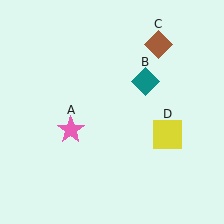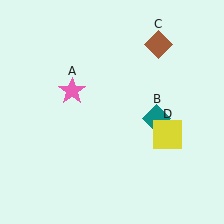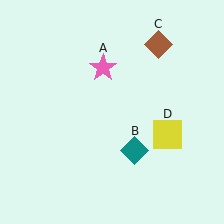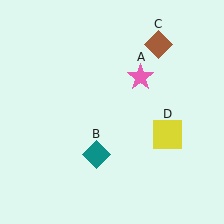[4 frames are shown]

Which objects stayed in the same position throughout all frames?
Brown diamond (object C) and yellow square (object D) remained stationary.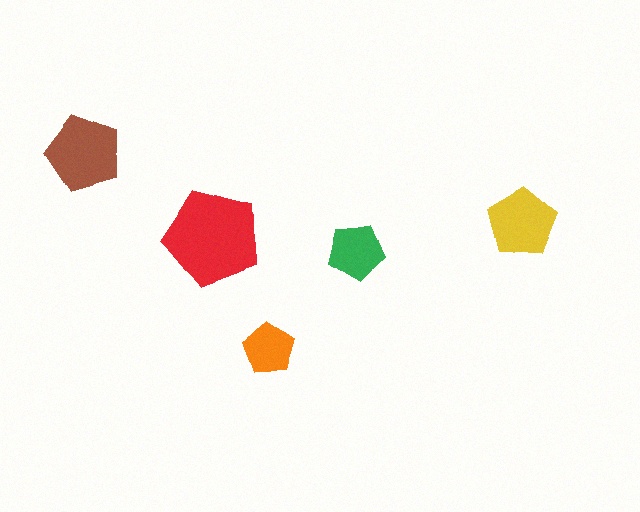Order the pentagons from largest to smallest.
the red one, the brown one, the yellow one, the green one, the orange one.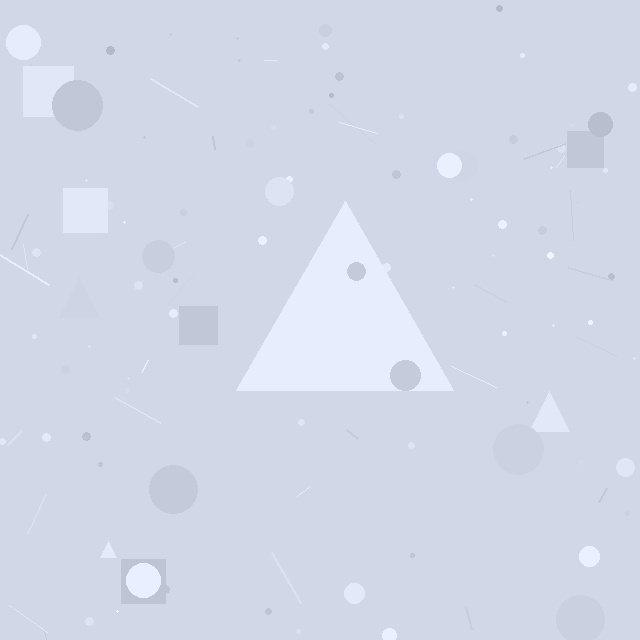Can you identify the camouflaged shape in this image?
The camouflaged shape is a triangle.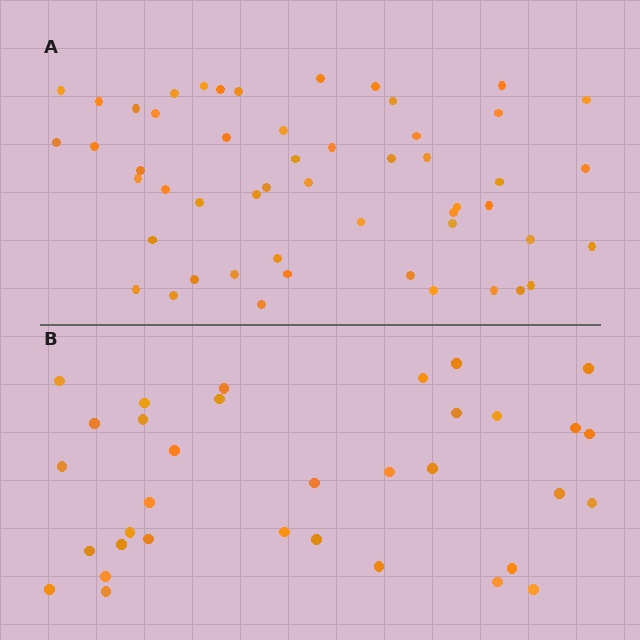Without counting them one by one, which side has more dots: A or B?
Region A (the top region) has more dots.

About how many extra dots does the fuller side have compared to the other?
Region A has approximately 20 more dots than region B.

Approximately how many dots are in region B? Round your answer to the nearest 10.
About 30 dots. (The exact count is 34, which rounds to 30.)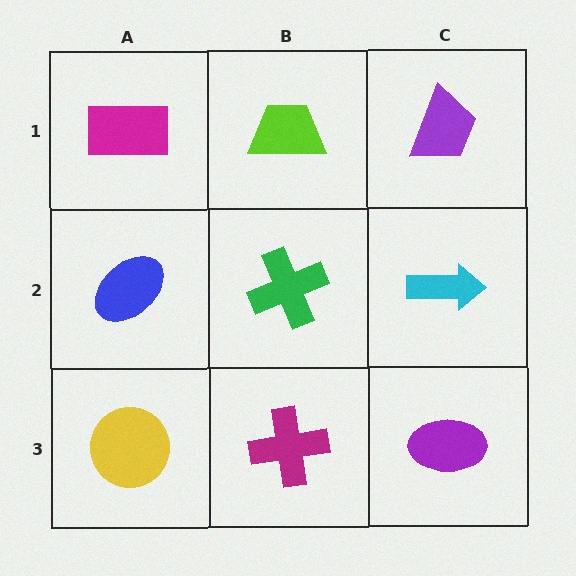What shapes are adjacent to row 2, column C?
A purple trapezoid (row 1, column C), a purple ellipse (row 3, column C), a green cross (row 2, column B).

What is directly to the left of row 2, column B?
A blue ellipse.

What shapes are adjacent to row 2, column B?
A lime trapezoid (row 1, column B), a magenta cross (row 3, column B), a blue ellipse (row 2, column A), a cyan arrow (row 2, column C).